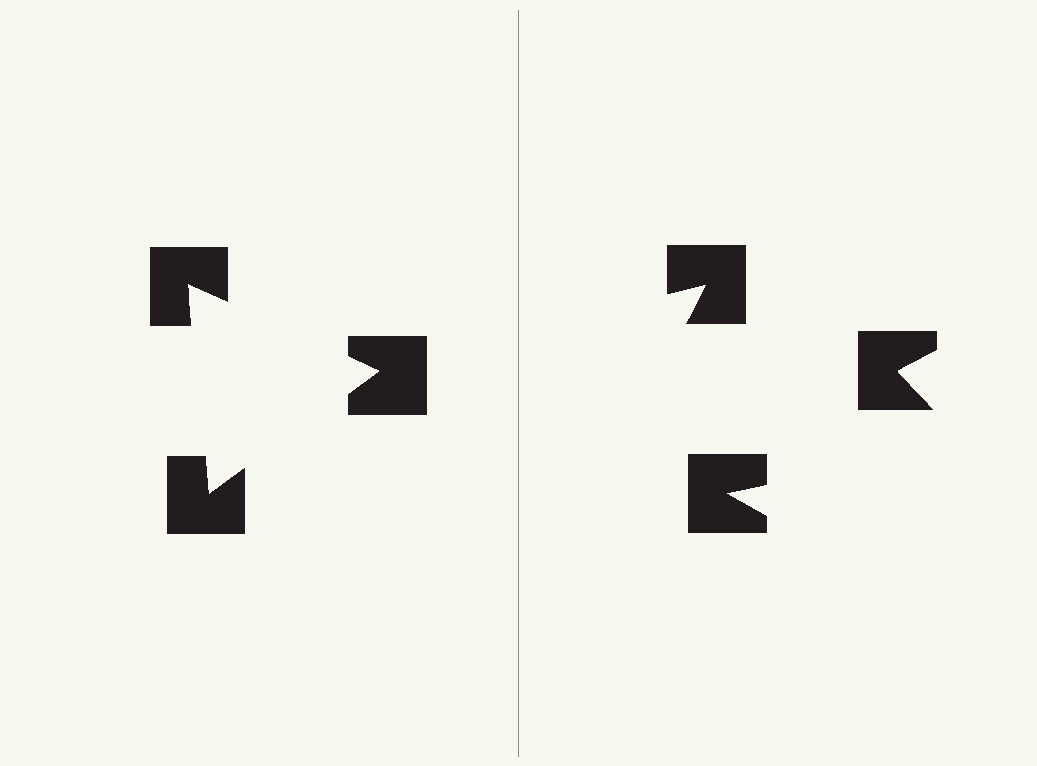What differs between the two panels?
The notched squares are positioned identically on both sides; only the wedge orientations differ. On the left they align to a triangle; on the right they are misaligned.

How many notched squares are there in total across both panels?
6 — 3 on each side.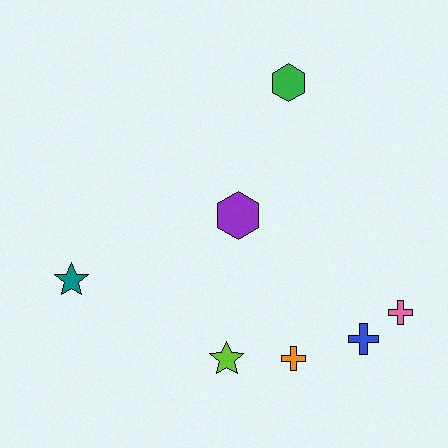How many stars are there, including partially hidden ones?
There are 2 stars.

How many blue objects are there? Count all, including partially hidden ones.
There is 1 blue object.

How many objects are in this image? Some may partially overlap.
There are 7 objects.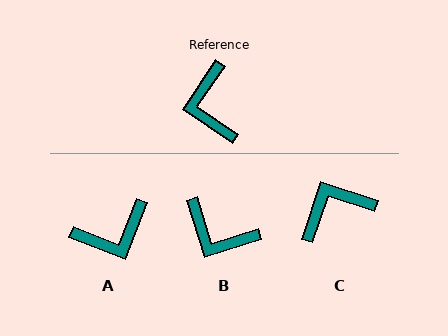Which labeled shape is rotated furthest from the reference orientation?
A, about 103 degrees away.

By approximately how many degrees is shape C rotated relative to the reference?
Approximately 74 degrees clockwise.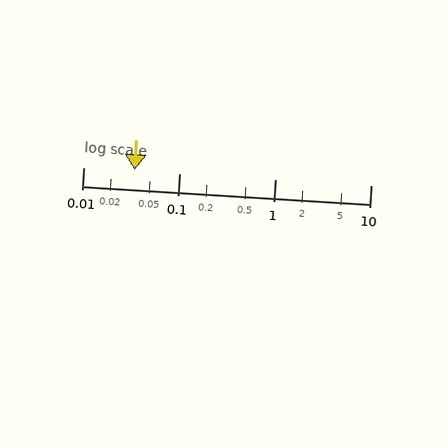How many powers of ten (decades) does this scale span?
The scale spans 3 decades, from 0.01 to 10.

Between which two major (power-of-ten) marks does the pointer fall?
The pointer is between 0.01 and 0.1.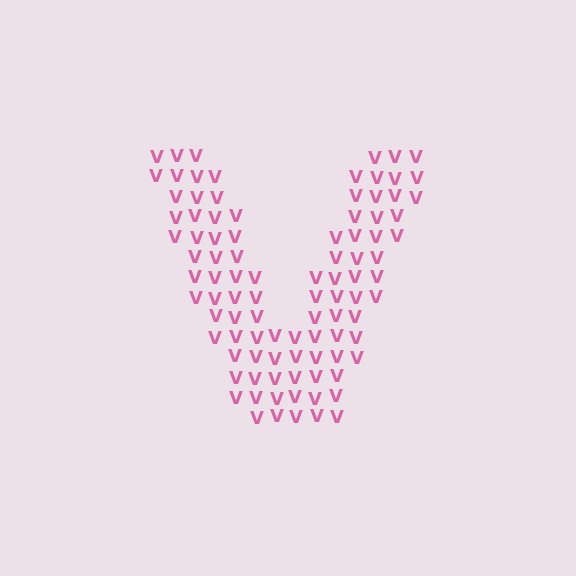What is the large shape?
The large shape is the letter V.